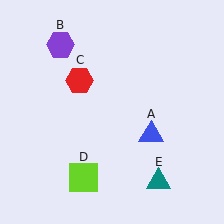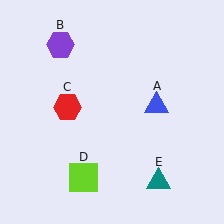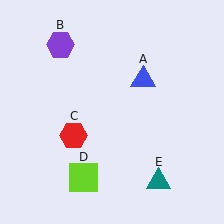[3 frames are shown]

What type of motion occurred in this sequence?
The blue triangle (object A), red hexagon (object C) rotated counterclockwise around the center of the scene.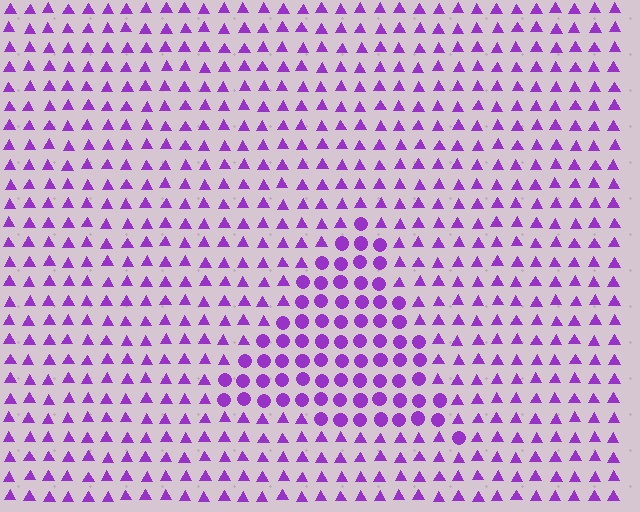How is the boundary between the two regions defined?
The boundary is defined by a change in element shape: circles inside vs. triangles outside. All elements share the same color and spacing.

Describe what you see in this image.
The image is filled with small purple elements arranged in a uniform grid. A triangle-shaped region contains circles, while the surrounding area contains triangles. The boundary is defined purely by the change in element shape.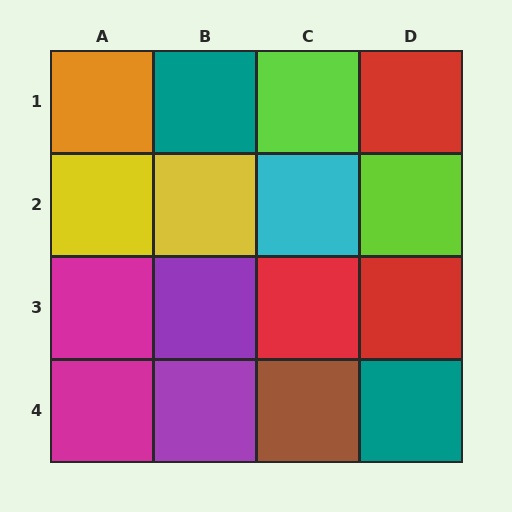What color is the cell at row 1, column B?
Teal.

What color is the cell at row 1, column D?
Red.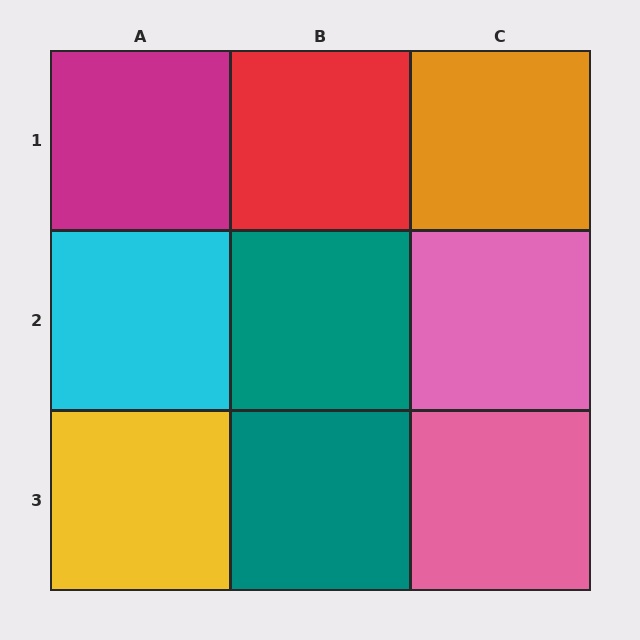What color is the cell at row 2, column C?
Pink.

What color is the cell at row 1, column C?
Orange.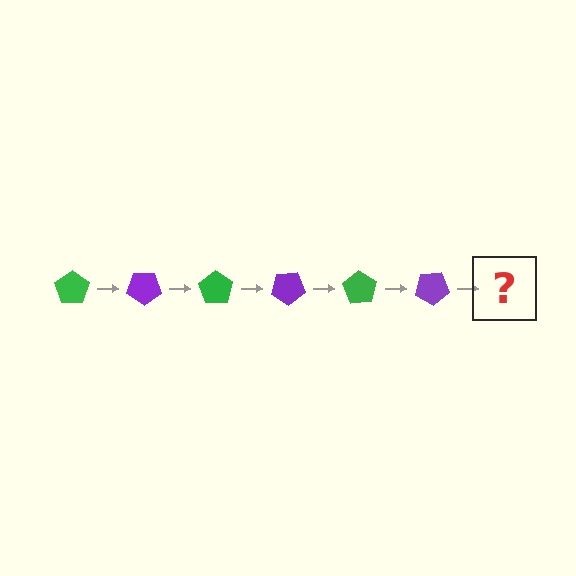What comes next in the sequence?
The next element should be a green pentagon, rotated 210 degrees from the start.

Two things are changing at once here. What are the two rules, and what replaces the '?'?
The two rules are that it rotates 35 degrees each step and the color cycles through green and purple. The '?' should be a green pentagon, rotated 210 degrees from the start.